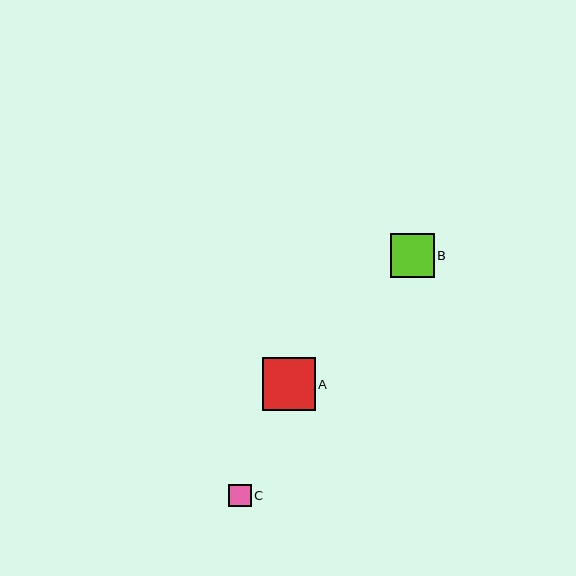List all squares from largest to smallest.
From largest to smallest: A, B, C.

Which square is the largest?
Square A is the largest with a size of approximately 53 pixels.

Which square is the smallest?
Square C is the smallest with a size of approximately 23 pixels.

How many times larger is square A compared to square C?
Square A is approximately 2.3 times the size of square C.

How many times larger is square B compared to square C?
Square B is approximately 1.9 times the size of square C.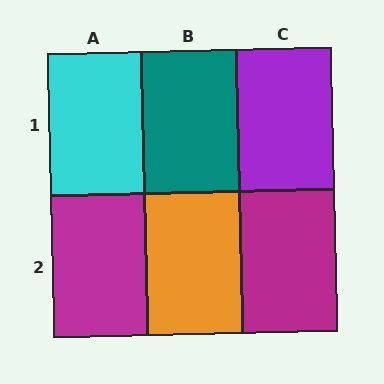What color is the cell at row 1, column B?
Teal.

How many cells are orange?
1 cell is orange.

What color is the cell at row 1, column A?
Cyan.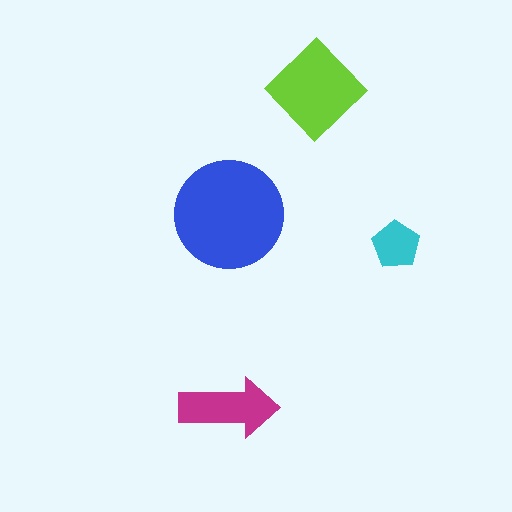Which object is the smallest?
The cyan pentagon.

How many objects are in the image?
There are 4 objects in the image.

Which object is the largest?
The blue circle.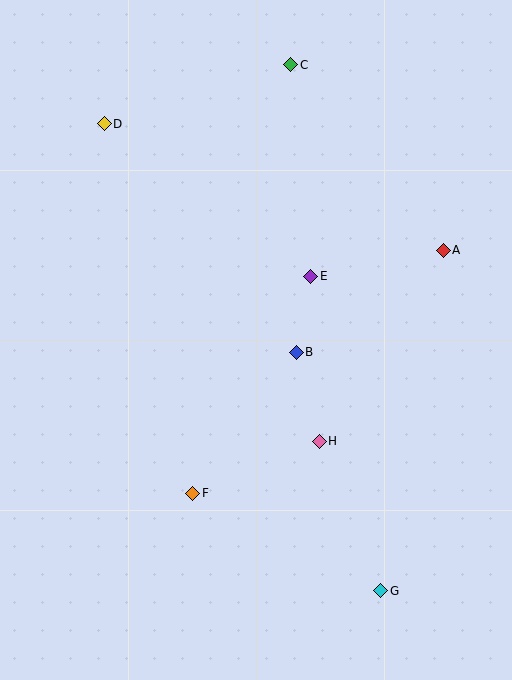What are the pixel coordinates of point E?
Point E is at (311, 276).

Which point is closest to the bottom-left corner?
Point F is closest to the bottom-left corner.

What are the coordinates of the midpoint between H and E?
The midpoint between H and E is at (315, 359).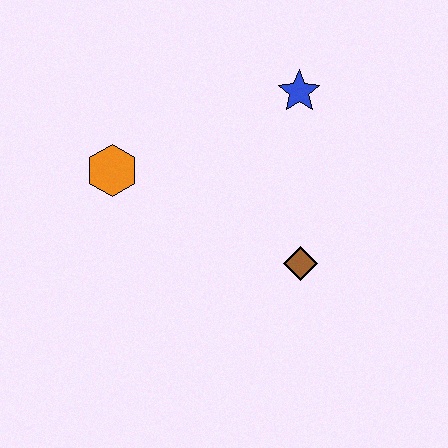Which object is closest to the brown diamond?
The blue star is closest to the brown diamond.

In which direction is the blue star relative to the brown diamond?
The blue star is above the brown diamond.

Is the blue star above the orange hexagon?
Yes